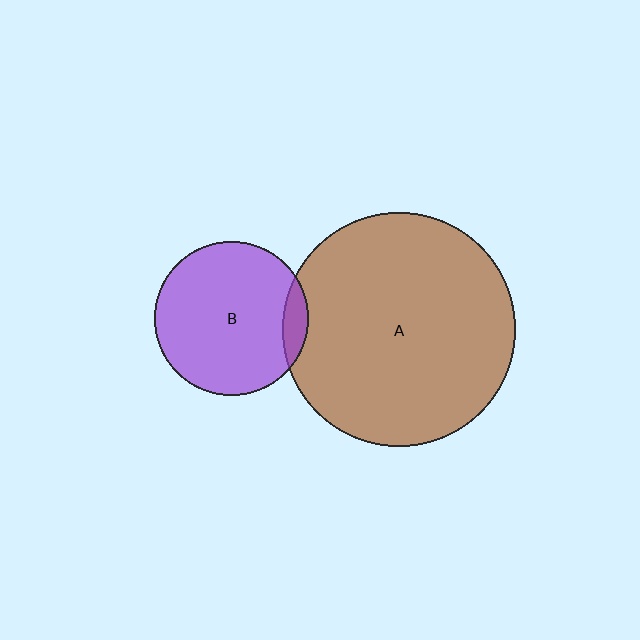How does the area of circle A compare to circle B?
Approximately 2.3 times.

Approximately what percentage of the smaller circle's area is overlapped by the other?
Approximately 10%.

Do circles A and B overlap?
Yes.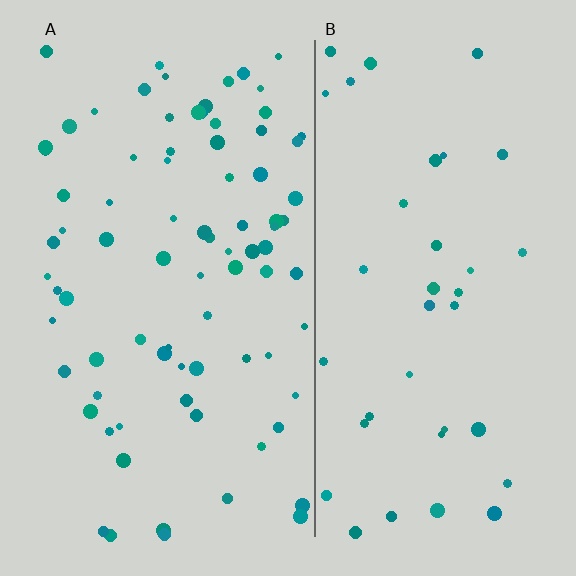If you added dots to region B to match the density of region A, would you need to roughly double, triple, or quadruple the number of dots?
Approximately double.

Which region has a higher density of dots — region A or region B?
A (the left).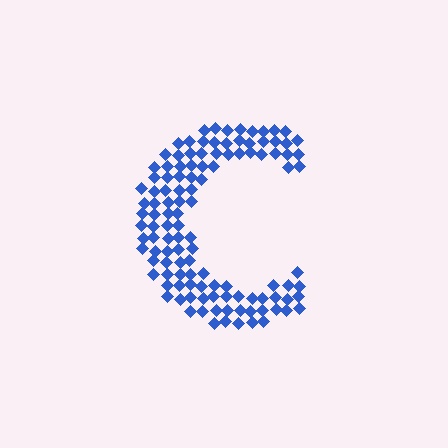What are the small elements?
The small elements are diamonds.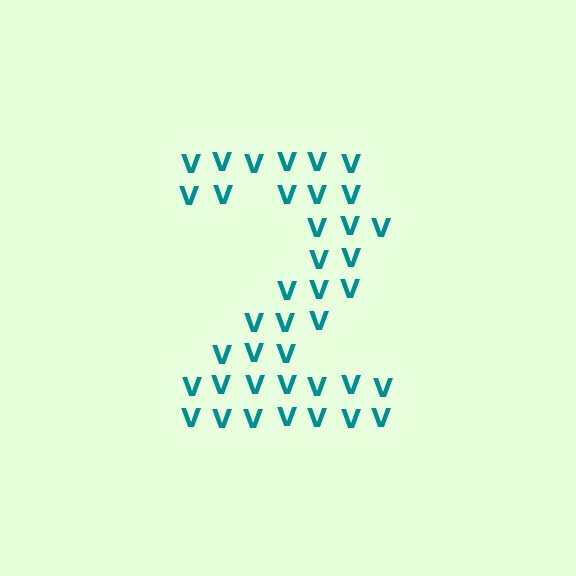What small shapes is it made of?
It is made of small letter V's.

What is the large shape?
The large shape is the digit 2.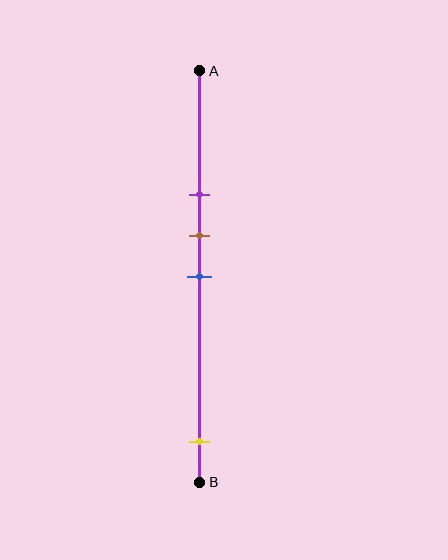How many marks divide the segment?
There are 4 marks dividing the segment.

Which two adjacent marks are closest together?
The brown and blue marks are the closest adjacent pair.